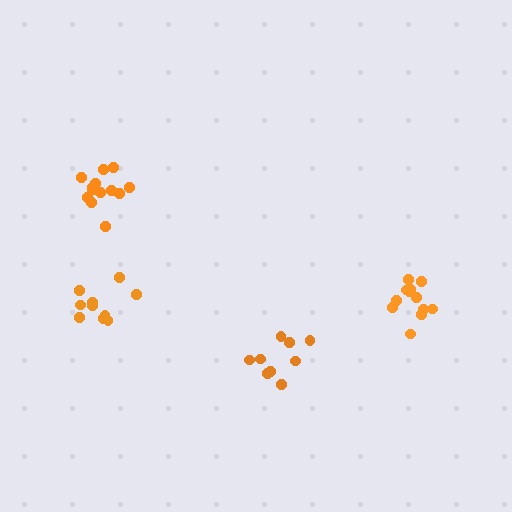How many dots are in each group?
Group 1: 12 dots, Group 2: 9 dots, Group 3: 10 dots, Group 4: 13 dots (44 total).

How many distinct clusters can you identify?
There are 4 distinct clusters.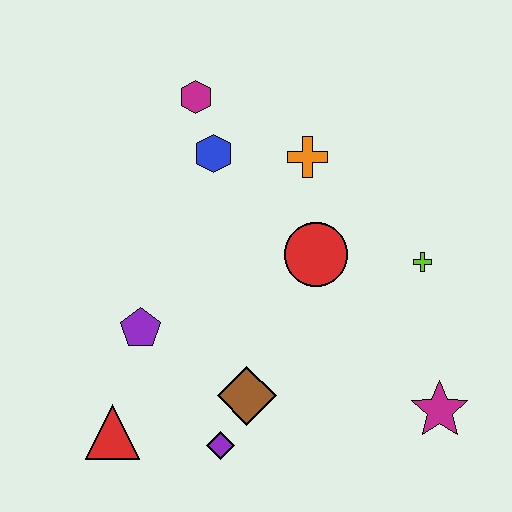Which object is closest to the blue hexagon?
The magenta hexagon is closest to the blue hexagon.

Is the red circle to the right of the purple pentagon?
Yes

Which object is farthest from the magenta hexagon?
The magenta star is farthest from the magenta hexagon.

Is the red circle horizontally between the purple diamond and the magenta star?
Yes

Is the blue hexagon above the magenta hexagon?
No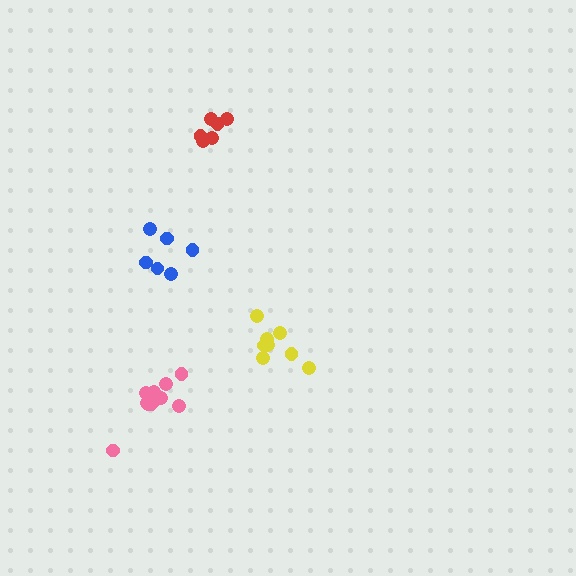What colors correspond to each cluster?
The clusters are colored: blue, pink, yellow, red.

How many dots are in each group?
Group 1: 6 dots, Group 2: 11 dots, Group 3: 9 dots, Group 4: 6 dots (32 total).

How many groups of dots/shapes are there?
There are 4 groups.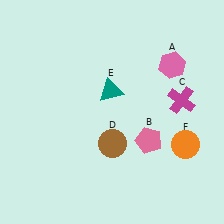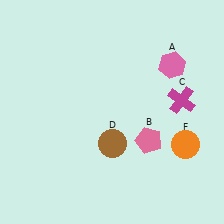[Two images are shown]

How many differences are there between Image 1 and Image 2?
There is 1 difference between the two images.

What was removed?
The teal triangle (E) was removed in Image 2.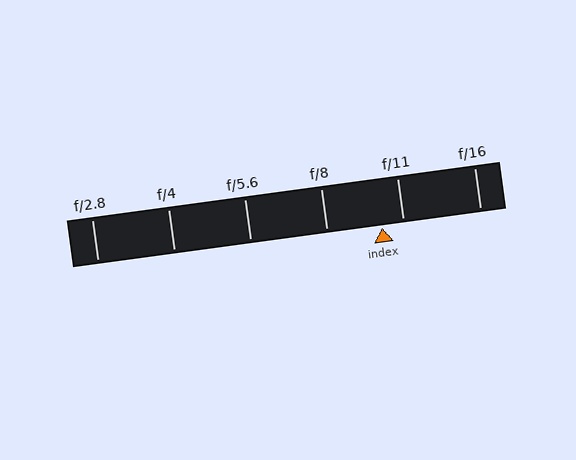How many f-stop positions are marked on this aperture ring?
There are 6 f-stop positions marked.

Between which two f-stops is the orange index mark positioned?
The index mark is between f/8 and f/11.